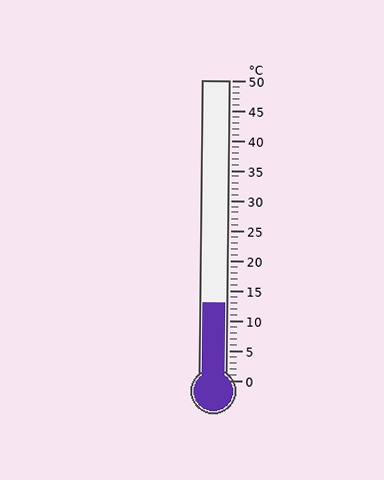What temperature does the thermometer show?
The thermometer shows approximately 13°C.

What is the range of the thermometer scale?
The thermometer scale ranges from 0°C to 50°C.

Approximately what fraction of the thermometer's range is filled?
The thermometer is filled to approximately 25% of its range.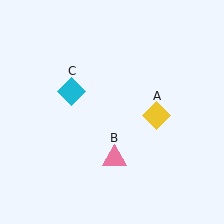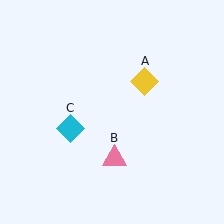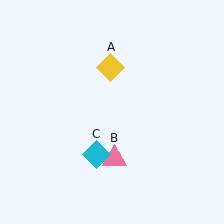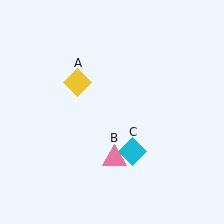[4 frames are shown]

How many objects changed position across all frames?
2 objects changed position: yellow diamond (object A), cyan diamond (object C).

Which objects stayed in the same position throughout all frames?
Pink triangle (object B) remained stationary.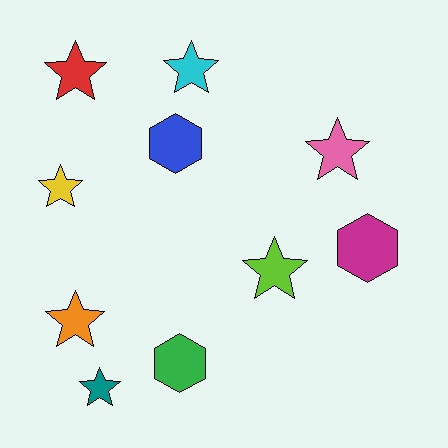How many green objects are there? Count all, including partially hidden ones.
There is 1 green object.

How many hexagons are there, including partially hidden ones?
There are 3 hexagons.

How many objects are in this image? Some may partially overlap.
There are 10 objects.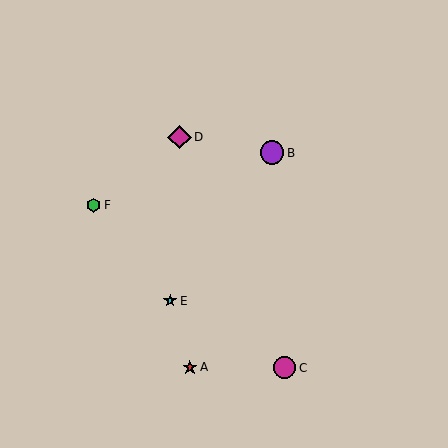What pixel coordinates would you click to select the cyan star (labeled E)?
Click at (170, 301) to select the cyan star E.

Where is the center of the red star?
The center of the red star is at (190, 367).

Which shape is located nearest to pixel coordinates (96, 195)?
The green hexagon (labeled F) at (94, 205) is nearest to that location.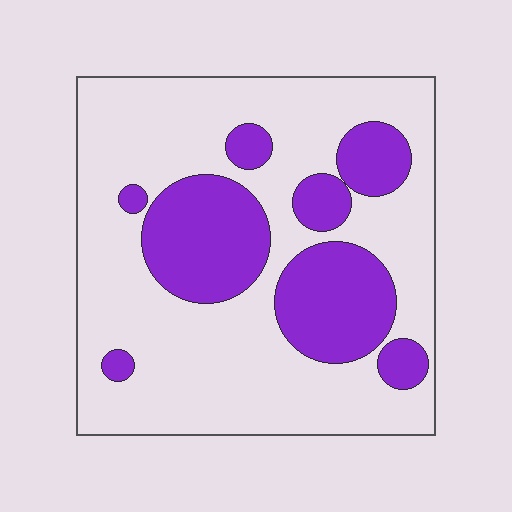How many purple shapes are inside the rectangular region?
8.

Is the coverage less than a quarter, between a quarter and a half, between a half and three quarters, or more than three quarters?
Between a quarter and a half.